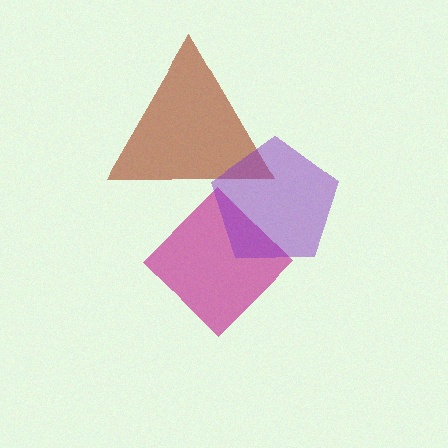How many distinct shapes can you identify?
There are 3 distinct shapes: a brown triangle, a magenta diamond, a purple pentagon.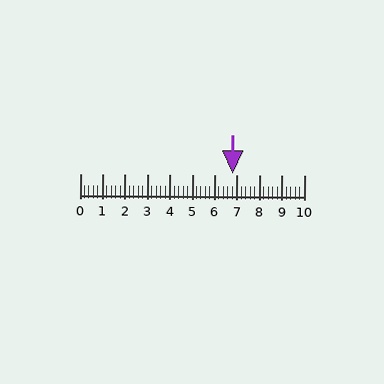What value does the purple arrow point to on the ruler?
The purple arrow points to approximately 6.8.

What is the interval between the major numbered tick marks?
The major tick marks are spaced 1 units apart.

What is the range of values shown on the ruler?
The ruler shows values from 0 to 10.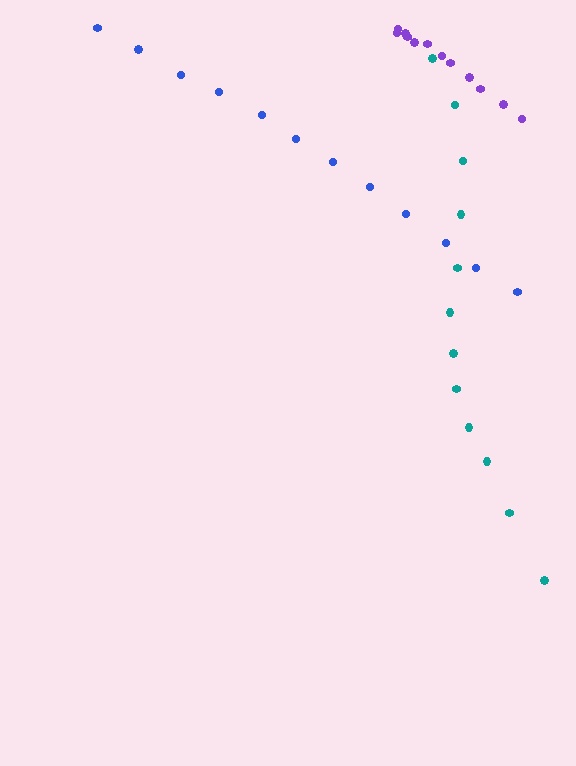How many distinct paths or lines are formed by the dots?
There are 3 distinct paths.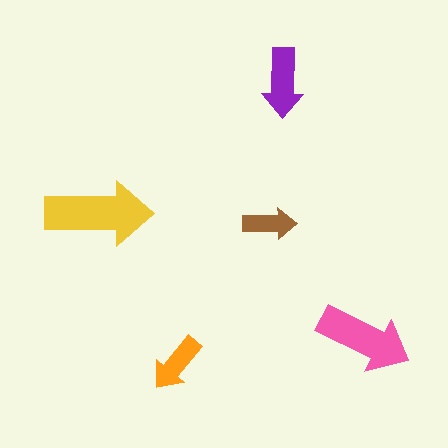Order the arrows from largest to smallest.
the yellow one, the pink one, the purple one, the orange one, the brown one.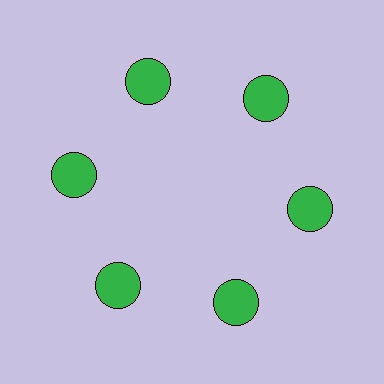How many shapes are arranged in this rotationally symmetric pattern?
There are 6 shapes, arranged in 6 groups of 1.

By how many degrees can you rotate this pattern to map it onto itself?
The pattern maps onto itself every 60 degrees of rotation.